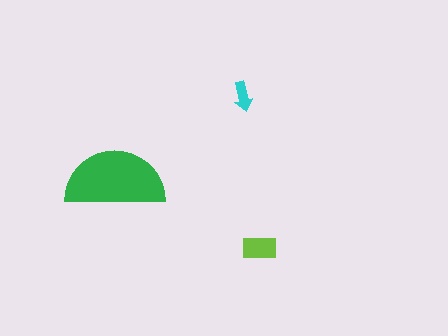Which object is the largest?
The green semicircle.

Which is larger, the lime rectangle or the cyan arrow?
The lime rectangle.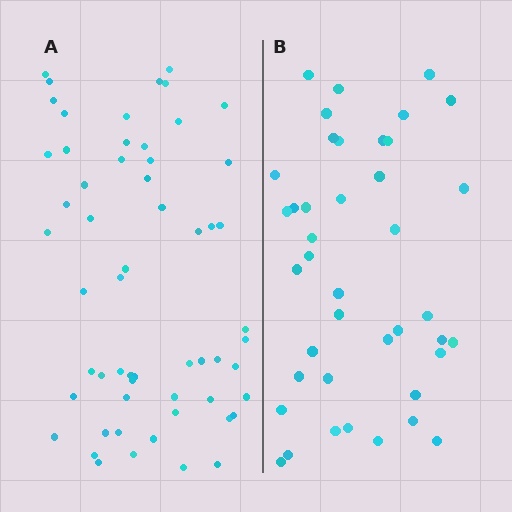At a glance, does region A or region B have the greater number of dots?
Region A (the left region) has more dots.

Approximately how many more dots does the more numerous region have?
Region A has approximately 15 more dots than region B.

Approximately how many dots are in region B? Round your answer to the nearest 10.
About 40 dots. (The exact count is 41, which rounds to 40.)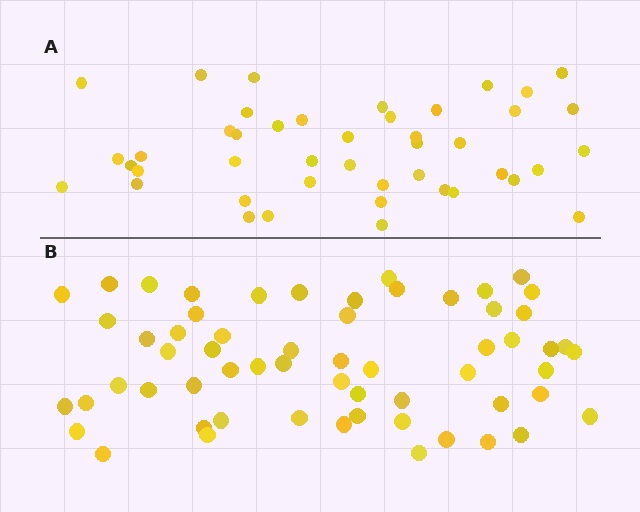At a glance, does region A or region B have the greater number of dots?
Region B (the bottom region) has more dots.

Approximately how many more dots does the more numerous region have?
Region B has approximately 15 more dots than region A.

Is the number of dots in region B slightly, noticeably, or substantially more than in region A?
Region B has noticeably more, but not dramatically so. The ratio is roughly 1.4 to 1.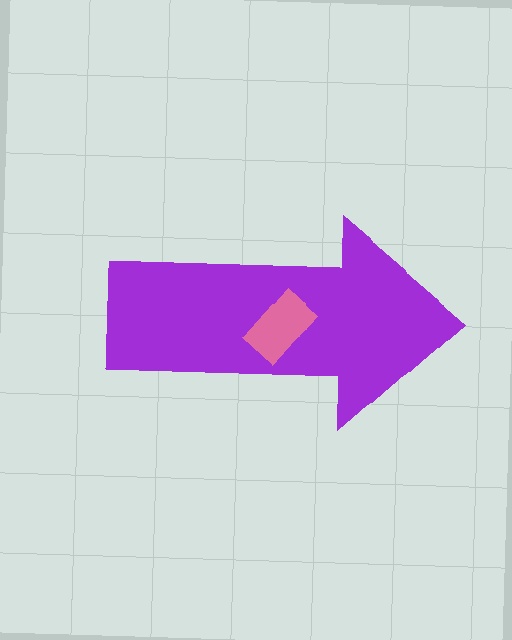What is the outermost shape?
The purple arrow.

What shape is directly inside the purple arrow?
The pink rectangle.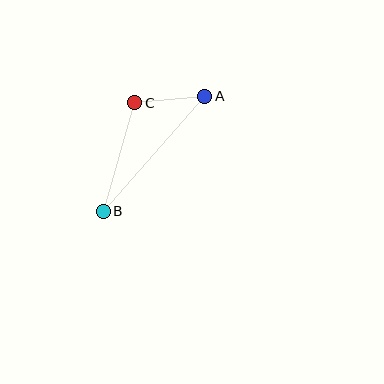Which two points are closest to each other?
Points A and C are closest to each other.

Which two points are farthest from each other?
Points A and B are farthest from each other.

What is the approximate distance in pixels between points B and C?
The distance between B and C is approximately 113 pixels.